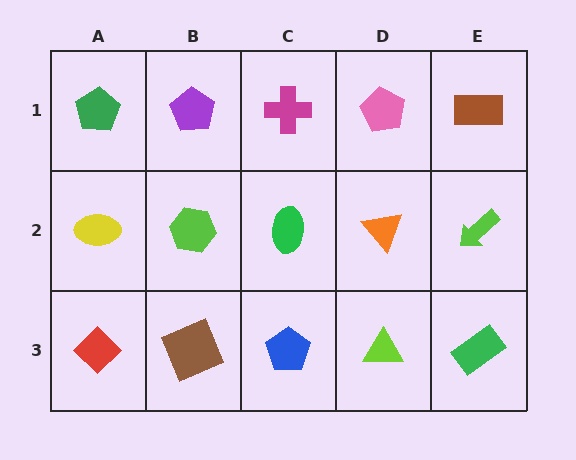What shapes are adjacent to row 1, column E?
A lime arrow (row 2, column E), a pink pentagon (row 1, column D).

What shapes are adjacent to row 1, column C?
A green ellipse (row 2, column C), a purple pentagon (row 1, column B), a pink pentagon (row 1, column D).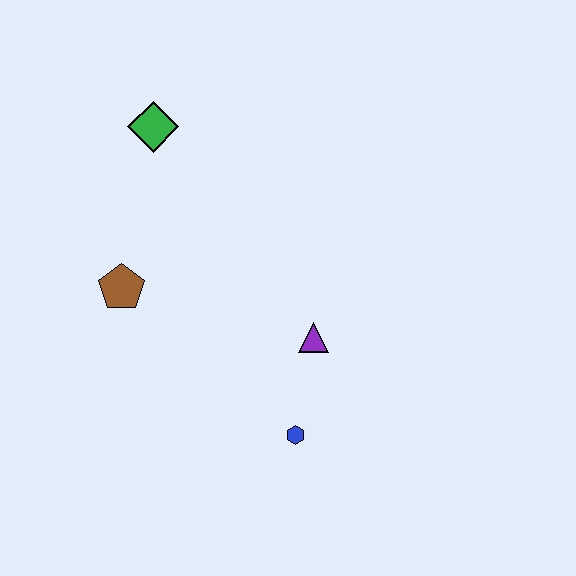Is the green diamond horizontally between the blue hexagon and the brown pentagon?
Yes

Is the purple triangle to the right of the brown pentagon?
Yes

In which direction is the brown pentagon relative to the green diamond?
The brown pentagon is below the green diamond.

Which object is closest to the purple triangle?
The blue hexagon is closest to the purple triangle.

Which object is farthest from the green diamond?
The blue hexagon is farthest from the green diamond.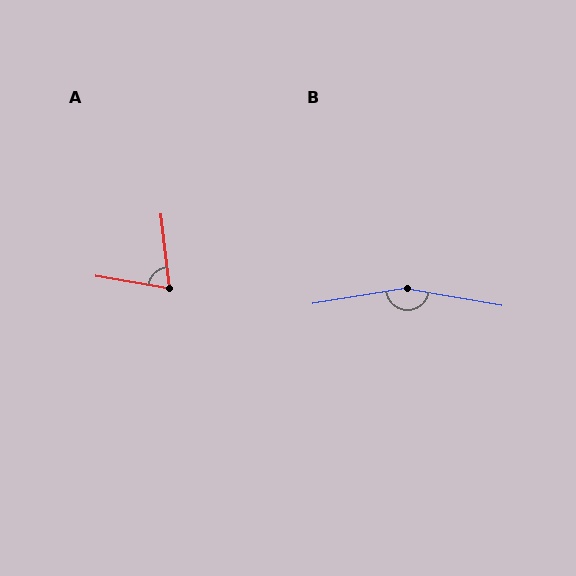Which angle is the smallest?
A, at approximately 73 degrees.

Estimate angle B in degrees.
Approximately 161 degrees.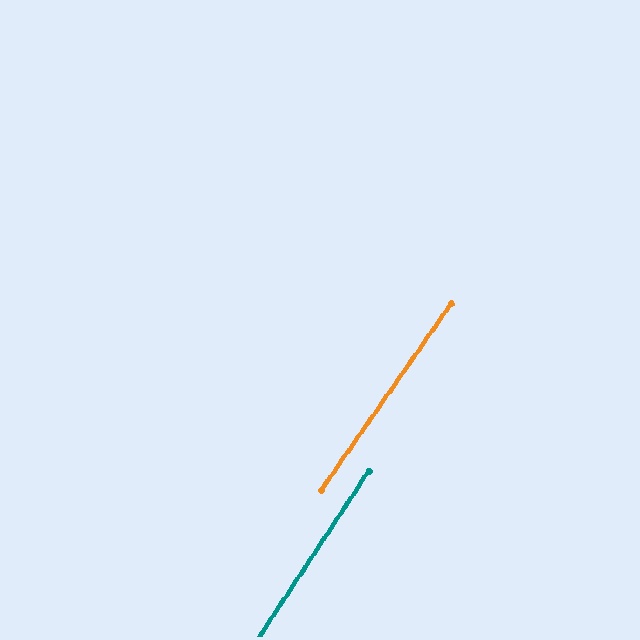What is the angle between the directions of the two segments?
Approximately 1 degree.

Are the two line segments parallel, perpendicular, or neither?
Parallel — their directions differ by only 1.4°.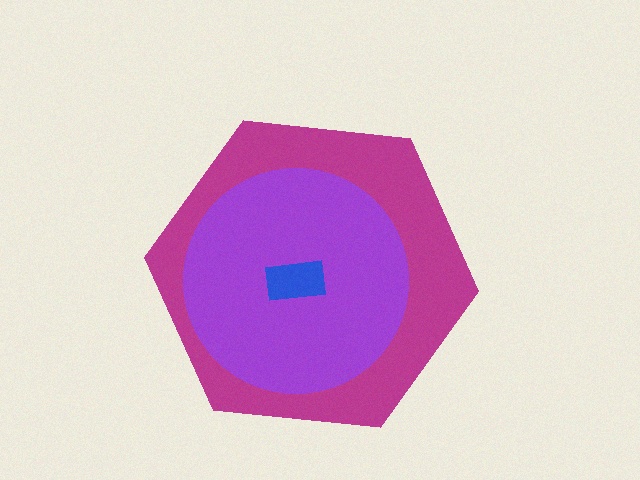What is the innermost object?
The blue rectangle.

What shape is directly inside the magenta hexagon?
The purple circle.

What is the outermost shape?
The magenta hexagon.